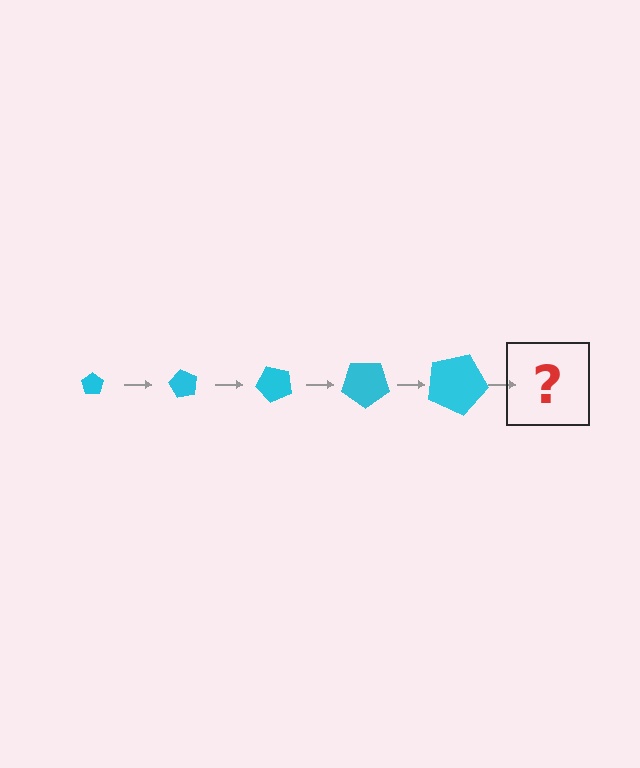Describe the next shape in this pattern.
It should be a pentagon, larger than the previous one and rotated 300 degrees from the start.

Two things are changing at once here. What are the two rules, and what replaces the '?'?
The two rules are that the pentagon grows larger each step and it rotates 60 degrees each step. The '?' should be a pentagon, larger than the previous one and rotated 300 degrees from the start.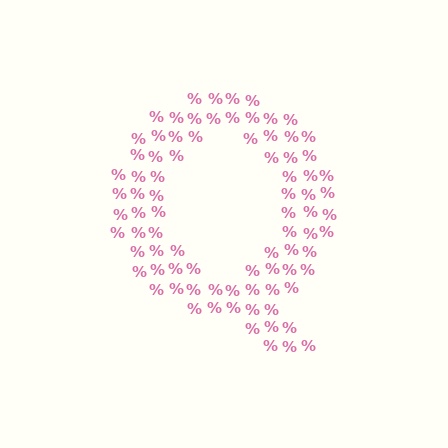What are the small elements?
The small elements are percent signs.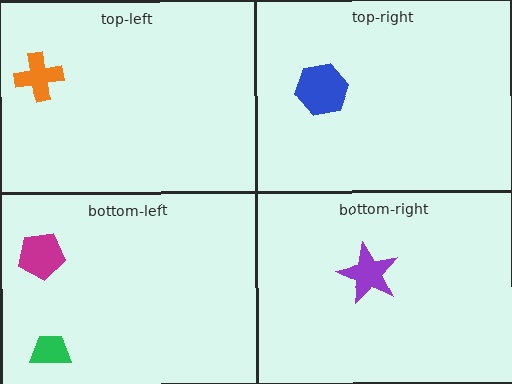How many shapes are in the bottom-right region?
1.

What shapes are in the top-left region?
The orange cross.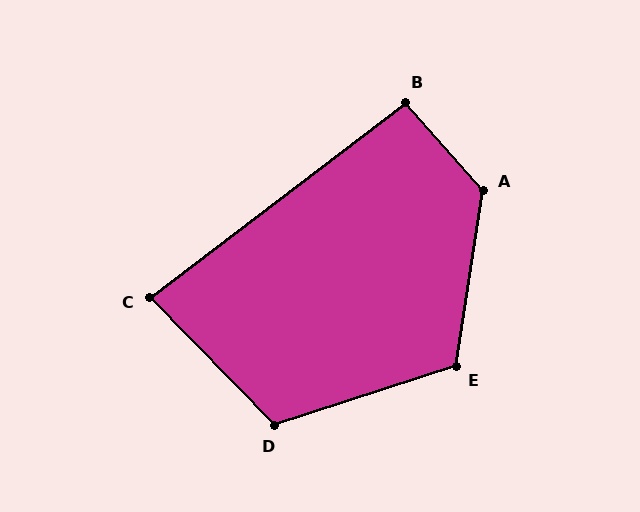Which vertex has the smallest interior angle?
C, at approximately 83 degrees.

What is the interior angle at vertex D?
Approximately 116 degrees (obtuse).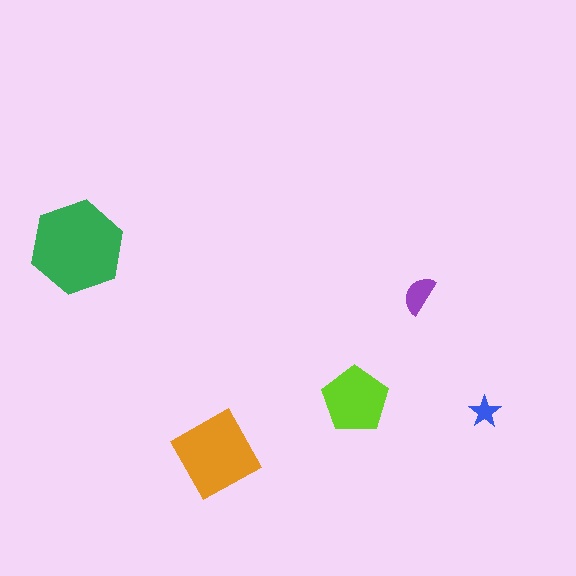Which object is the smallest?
The blue star.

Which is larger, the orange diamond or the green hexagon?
The green hexagon.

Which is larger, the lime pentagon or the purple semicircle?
The lime pentagon.